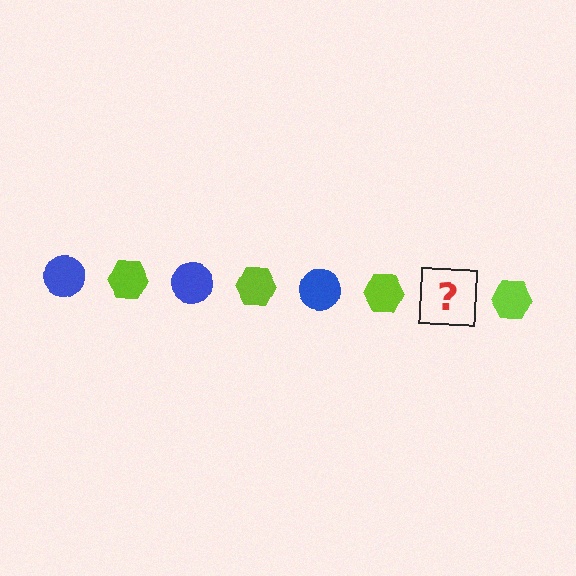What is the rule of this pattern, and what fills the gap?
The rule is that the pattern alternates between blue circle and lime hexagon. The gap should be filled with a blue circle.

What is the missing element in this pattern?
The missing element is a blue circle.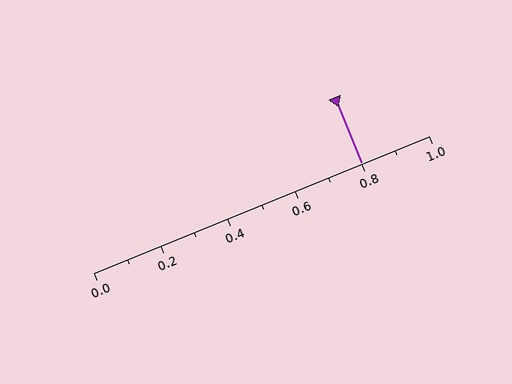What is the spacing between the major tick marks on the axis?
The major ticks are spaced 0.2 apart.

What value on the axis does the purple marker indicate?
The marker indicates approximately 0.8.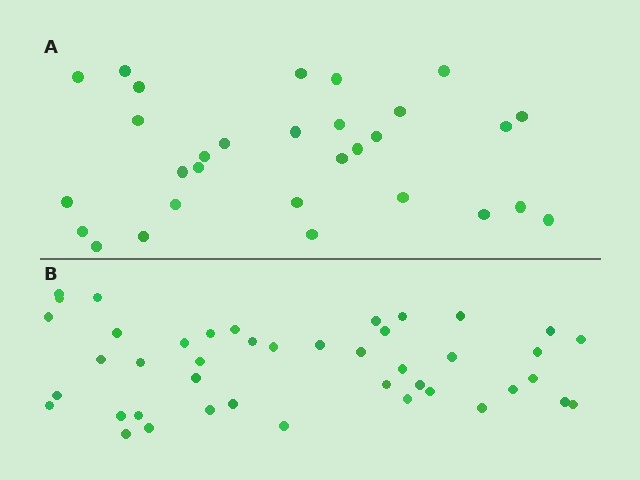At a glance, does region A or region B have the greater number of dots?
Region B (the bottom region) has more dots.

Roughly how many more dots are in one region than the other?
Region B has approximately 15 more dots than region A.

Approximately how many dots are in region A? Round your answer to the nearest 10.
About 30 dots.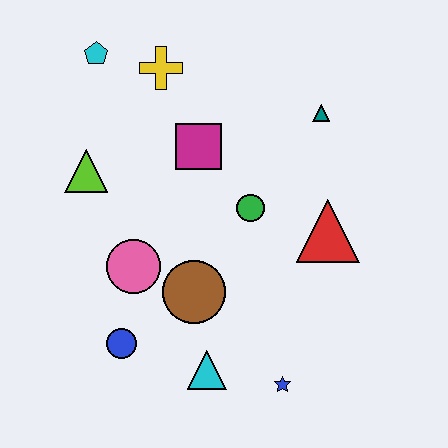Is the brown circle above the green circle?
No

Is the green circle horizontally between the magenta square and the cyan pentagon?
No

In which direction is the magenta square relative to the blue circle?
The magenta square is above the blue circle.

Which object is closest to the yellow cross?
The cyan pentagon is closest to the yellow cross.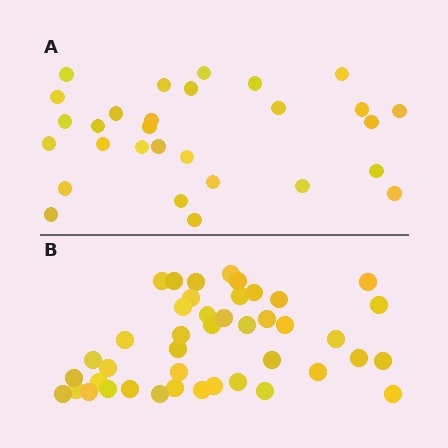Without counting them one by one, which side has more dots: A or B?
Region B (the bottom region) has more dots.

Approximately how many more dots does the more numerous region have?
Region B has approximately 15 more dots than region A.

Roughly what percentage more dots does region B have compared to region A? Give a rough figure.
About 50% more.